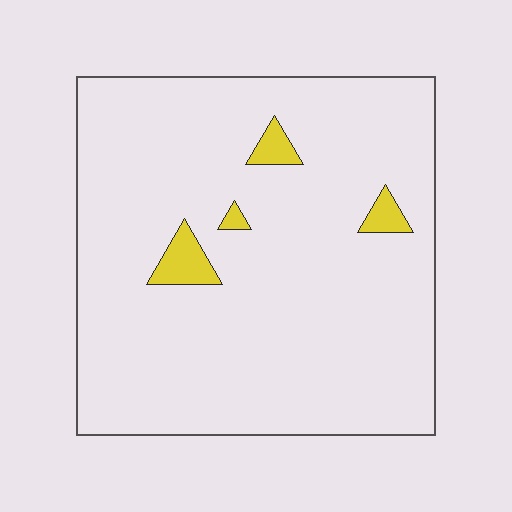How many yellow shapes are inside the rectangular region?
4.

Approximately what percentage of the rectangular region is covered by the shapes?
Approximately 5%.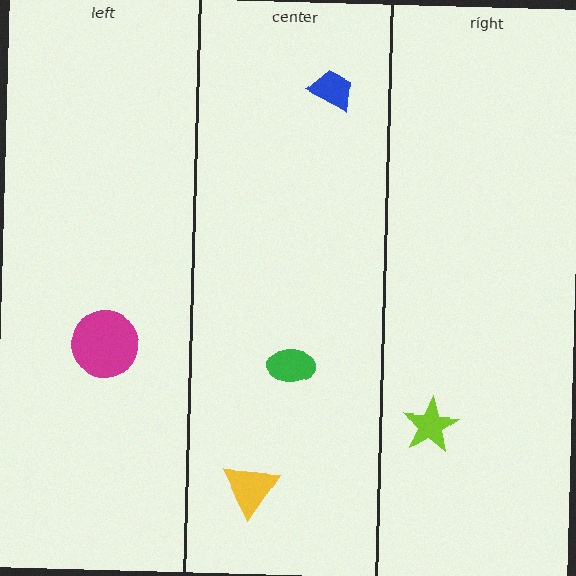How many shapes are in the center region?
3.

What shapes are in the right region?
The lime star.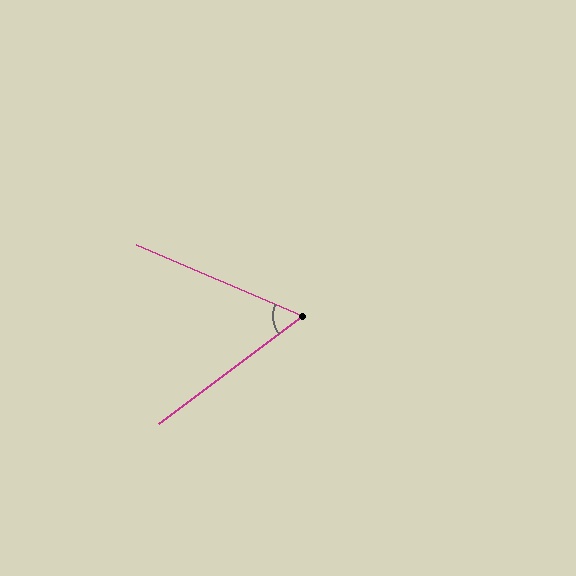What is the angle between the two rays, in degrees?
Approximately 60 degrees.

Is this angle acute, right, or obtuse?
It is acute.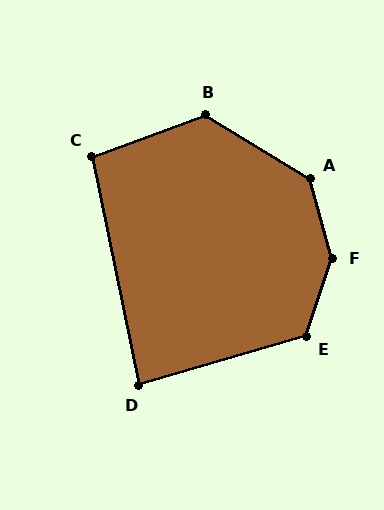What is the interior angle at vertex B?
Approximately 129 degrees (obtuse).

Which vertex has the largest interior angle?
F, at approximately 146 degrees.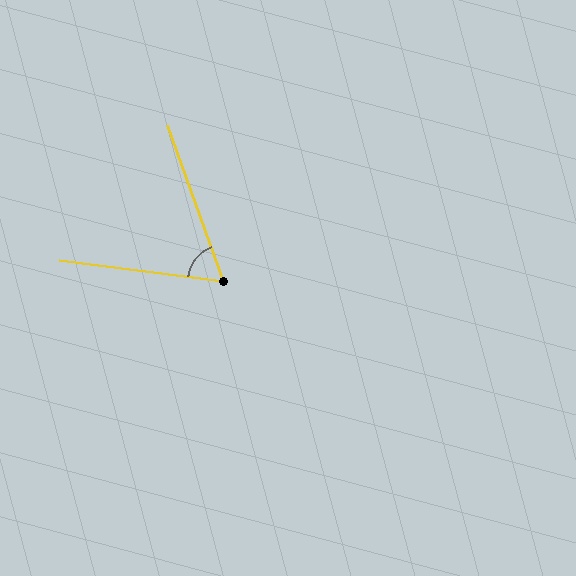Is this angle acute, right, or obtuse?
It is acute.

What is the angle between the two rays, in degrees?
Approximately 63 degrees.